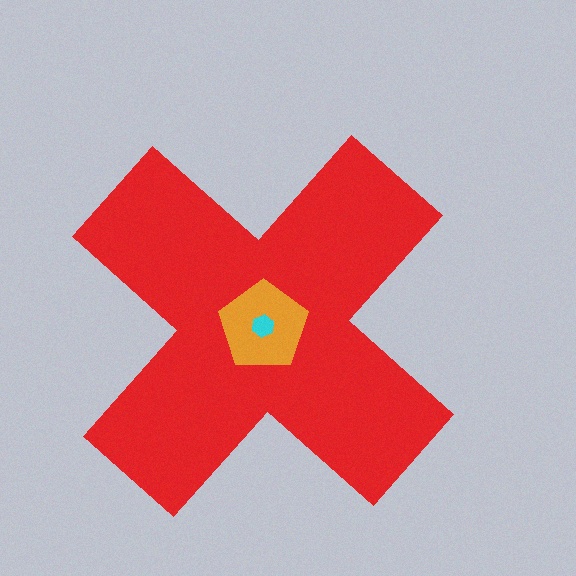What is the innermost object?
The cyan hexagon.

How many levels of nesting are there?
3.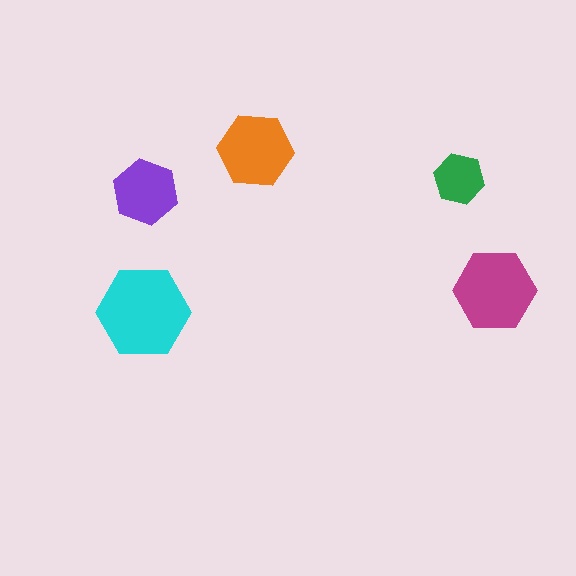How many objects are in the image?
There are 5 objects in the image.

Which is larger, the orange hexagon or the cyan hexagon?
The cyan one.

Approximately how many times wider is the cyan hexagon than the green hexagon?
About 2 times wider.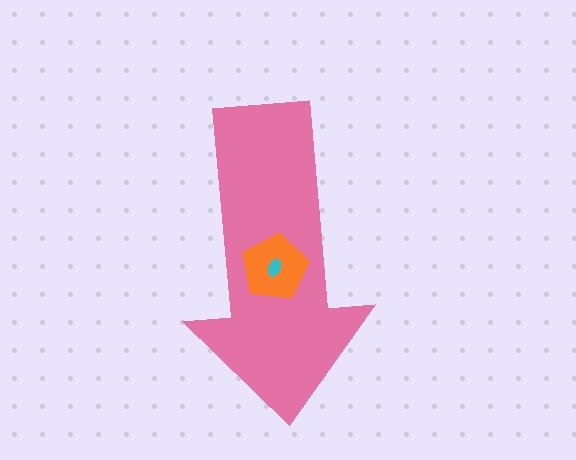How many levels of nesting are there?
3.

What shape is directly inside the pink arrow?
The orange pentagon.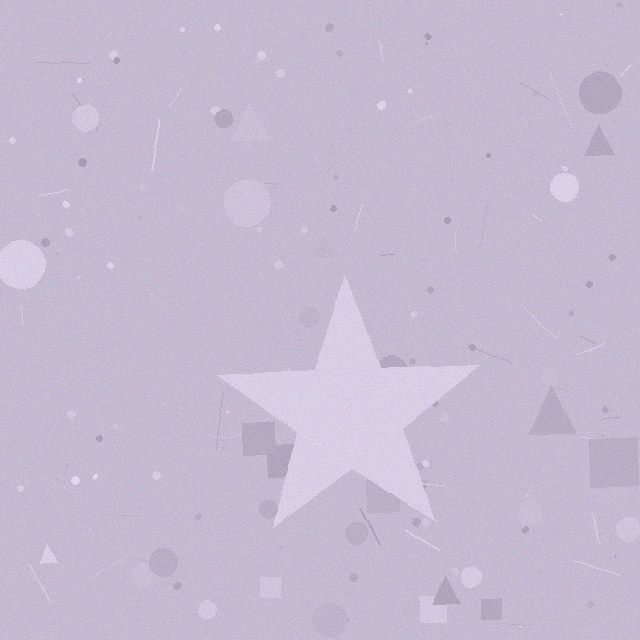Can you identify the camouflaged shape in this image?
The camouflaged shape is a star.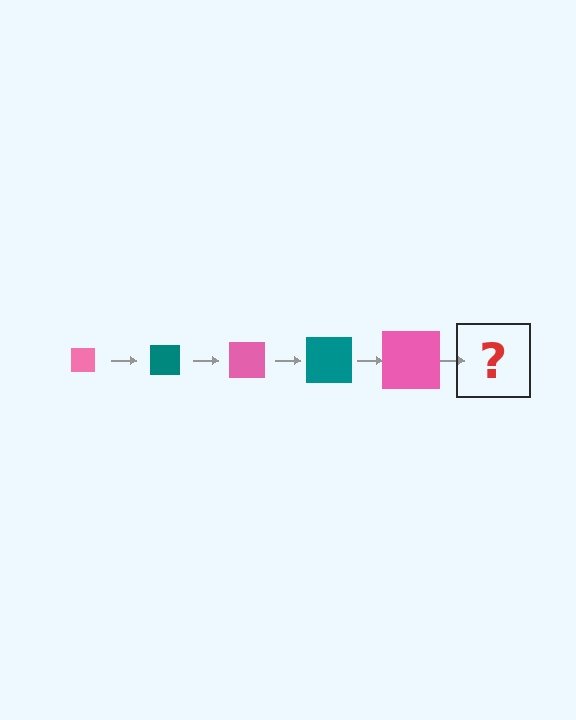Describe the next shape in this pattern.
It should be a teal square, larger than the previous one.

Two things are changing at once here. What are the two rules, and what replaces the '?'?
The two rules are that the square grows larger each step and the color cycles through pink and teal. The '?' should be a teal square, larger than the previous one.